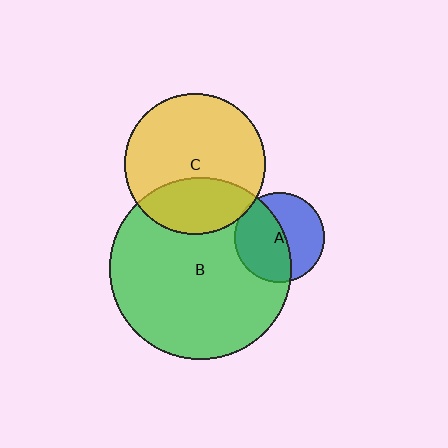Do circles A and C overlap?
Yes.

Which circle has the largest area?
Circle B (green).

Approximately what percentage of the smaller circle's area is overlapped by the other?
Approximately 5%.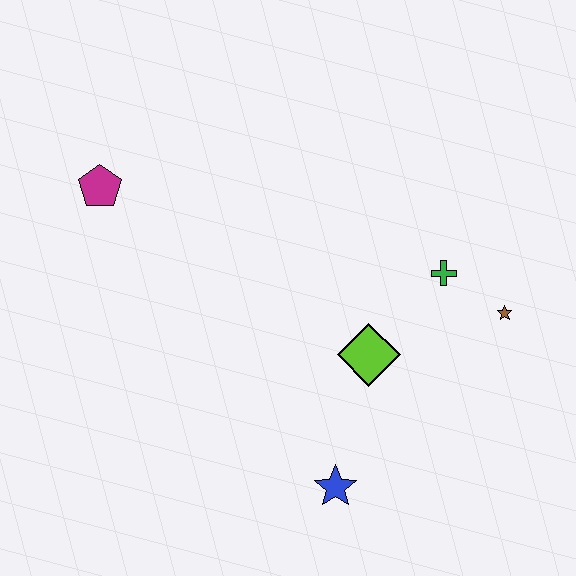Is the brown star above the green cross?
No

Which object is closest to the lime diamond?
The green cross is closest to the lime diamond.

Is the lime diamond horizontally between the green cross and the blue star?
Yes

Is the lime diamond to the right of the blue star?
Yes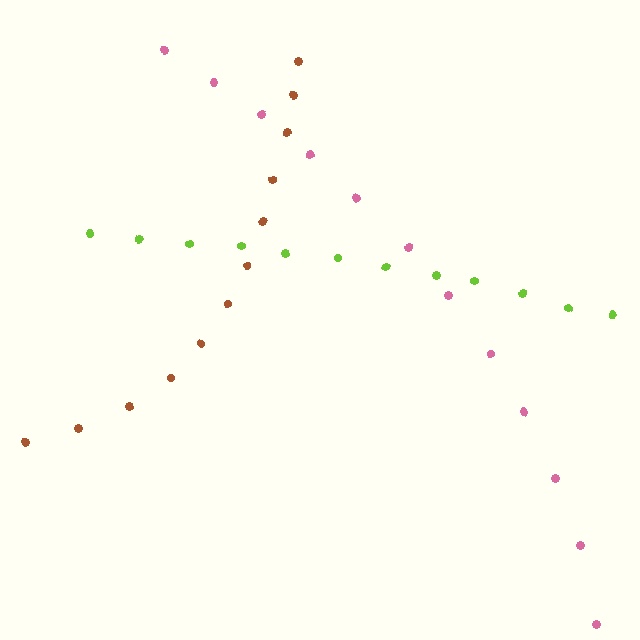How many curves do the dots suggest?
There are 3 distinct paths.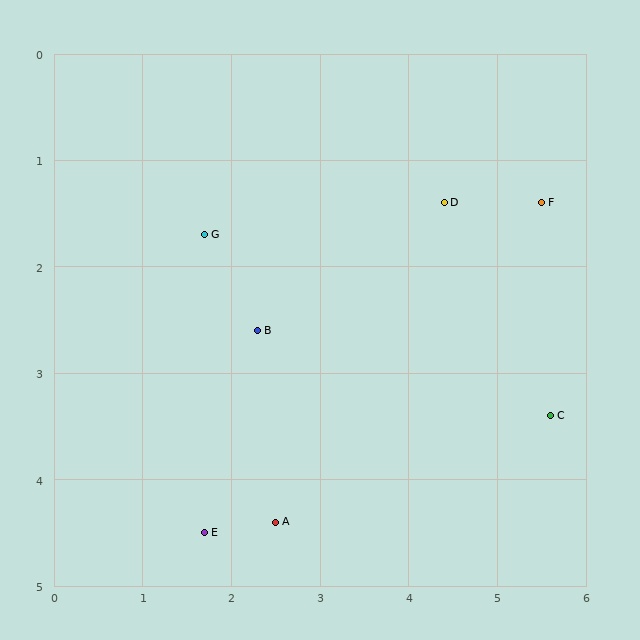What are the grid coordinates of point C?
Point C is at approximately (5.6, 3.4).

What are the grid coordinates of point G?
Point G is at approximately (1.7, 1.7).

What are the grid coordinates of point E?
Point E is at approximately (1.7, 4.5).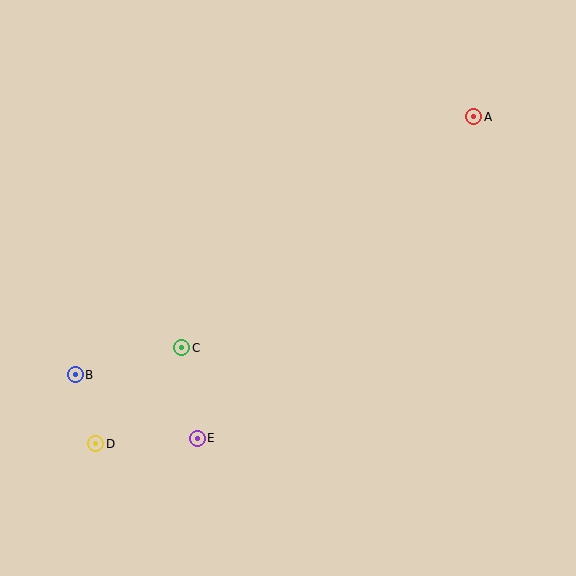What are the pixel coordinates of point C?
Point C is at (182, 348).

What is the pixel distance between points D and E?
The distance between D and E is 102 pixels.